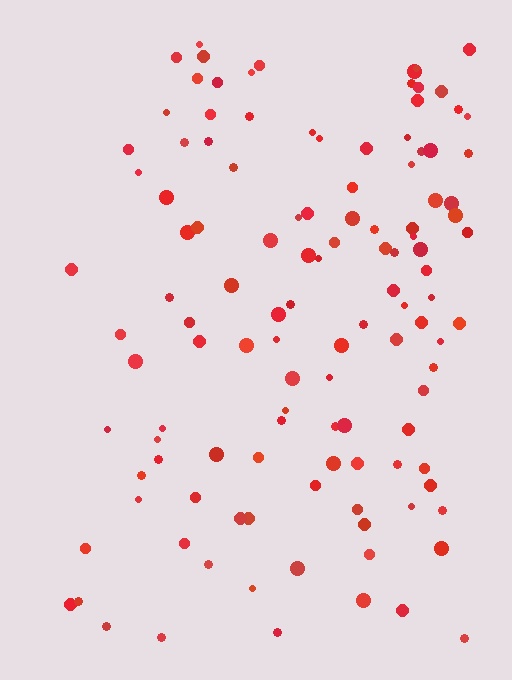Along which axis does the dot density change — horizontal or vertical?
Horizontal.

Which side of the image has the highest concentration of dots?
The right.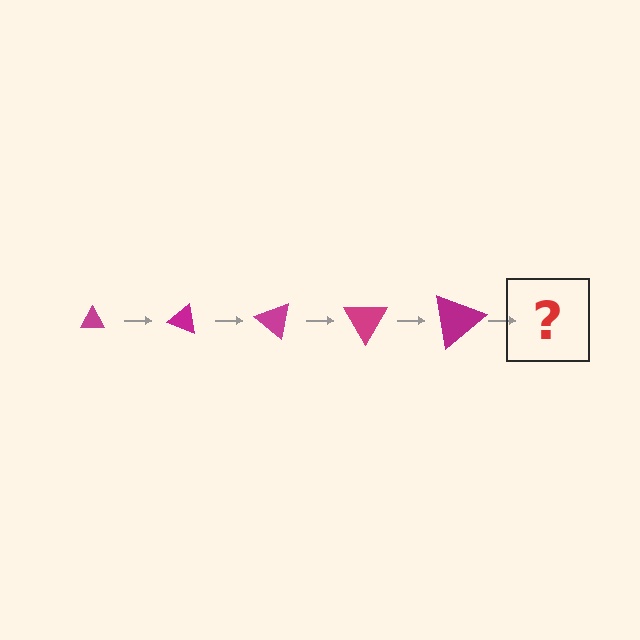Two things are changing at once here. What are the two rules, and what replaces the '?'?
The two rules are that the triangle grows larger each step and it rotates 20 degrees each step. The '?' should be a triangle, larger than the previous one and rotated 100 degrees from the start.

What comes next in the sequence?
The next element should be a triangle, larger than the previous one and rotated 100 degrees from the start.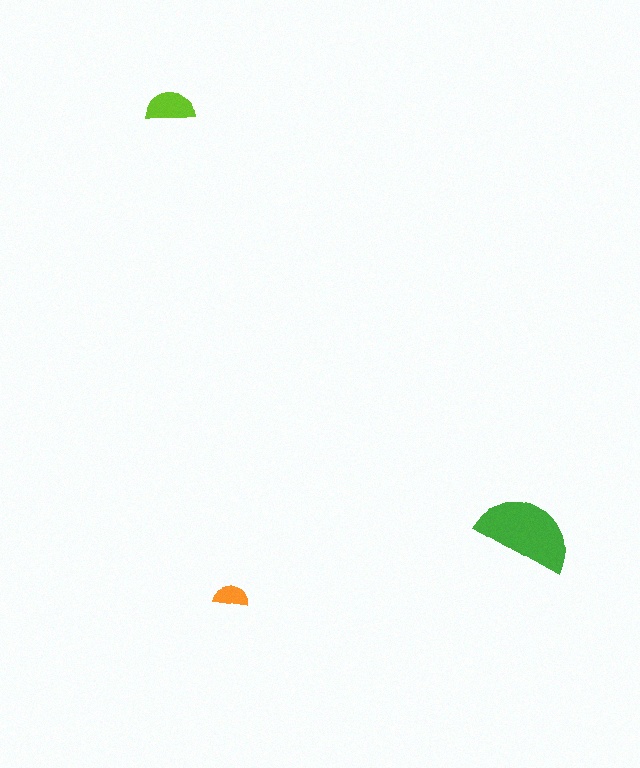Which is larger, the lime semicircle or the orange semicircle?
The lime one.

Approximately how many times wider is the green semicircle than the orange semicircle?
About 3 times wider.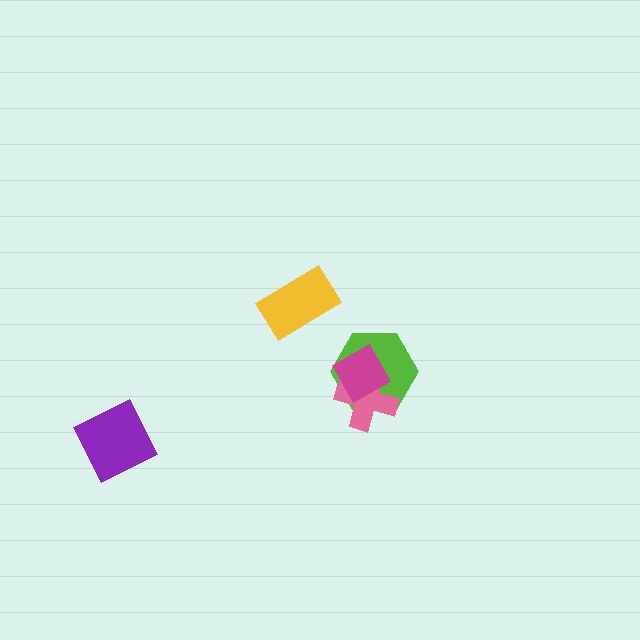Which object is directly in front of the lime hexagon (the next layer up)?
The pink cross is directly in front of the lime hexagon.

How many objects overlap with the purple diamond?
0 objects overlap with the purple diamond.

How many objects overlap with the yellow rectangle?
0 objects overlap with the yellow rectangle.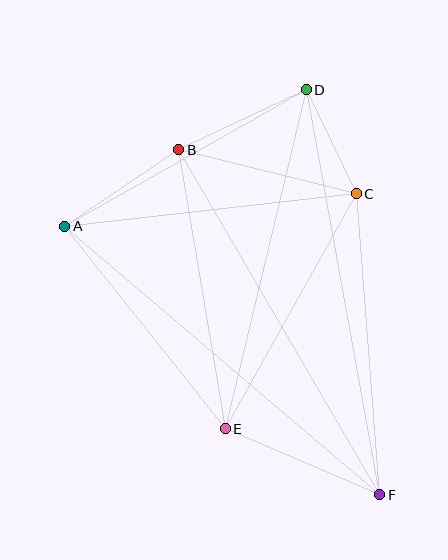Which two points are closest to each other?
Points C and D are closest to each other.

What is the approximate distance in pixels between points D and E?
The distance between D and E is approximately 349 pixels.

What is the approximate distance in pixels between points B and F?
The distance between B and F is approximately 399 pixels.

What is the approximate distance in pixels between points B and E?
The distance between B and E is approximately 283 pixels.